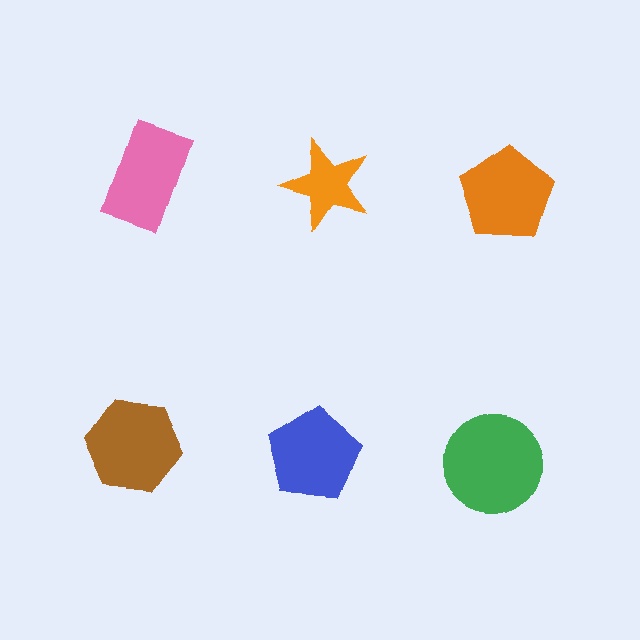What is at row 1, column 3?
An orange pentagon.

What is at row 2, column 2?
A blue pentagon.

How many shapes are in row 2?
3 shapes.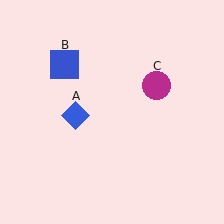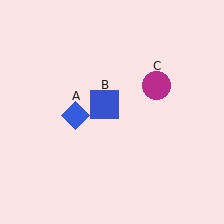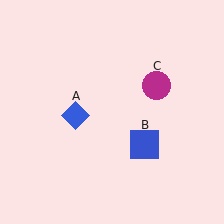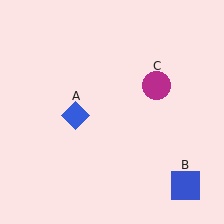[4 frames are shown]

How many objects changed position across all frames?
1 object changed position: blue square (object B).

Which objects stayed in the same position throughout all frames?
Blue diamond (object A) and magenta circle (object C) remained stationary.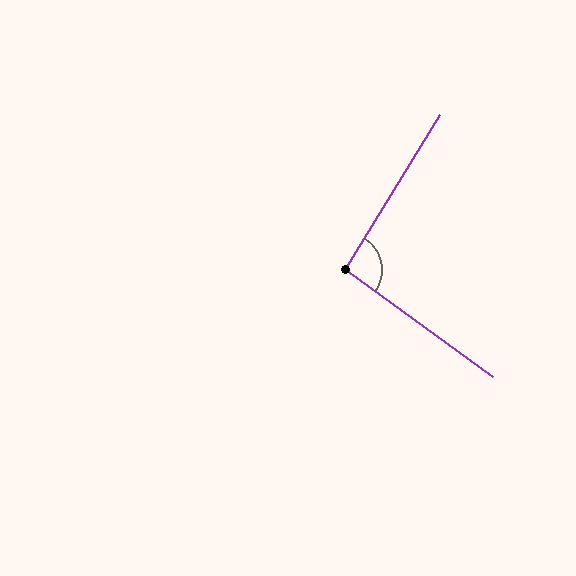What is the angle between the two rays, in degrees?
Approximately 95 degrees.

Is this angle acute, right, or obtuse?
It is approximately a right angle.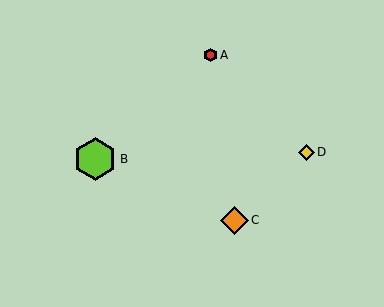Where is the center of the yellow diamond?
The center of the yellow diamond is at (306, 152).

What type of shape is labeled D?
Shape D is a yellow diamond.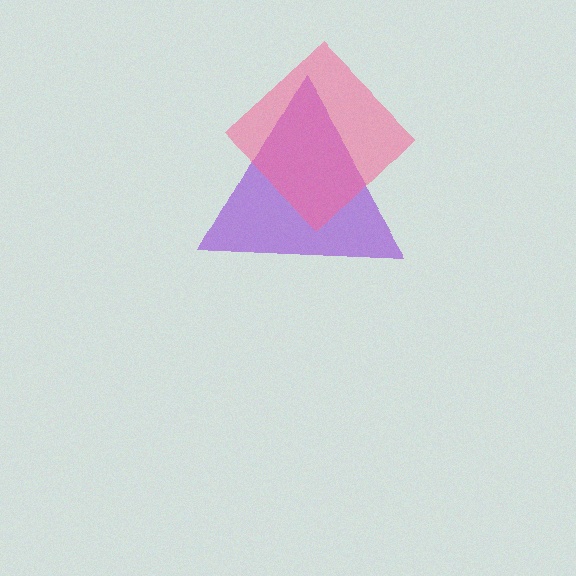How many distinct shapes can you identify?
There are 2 distinct shapes: a purple triangle, a pink diamond.